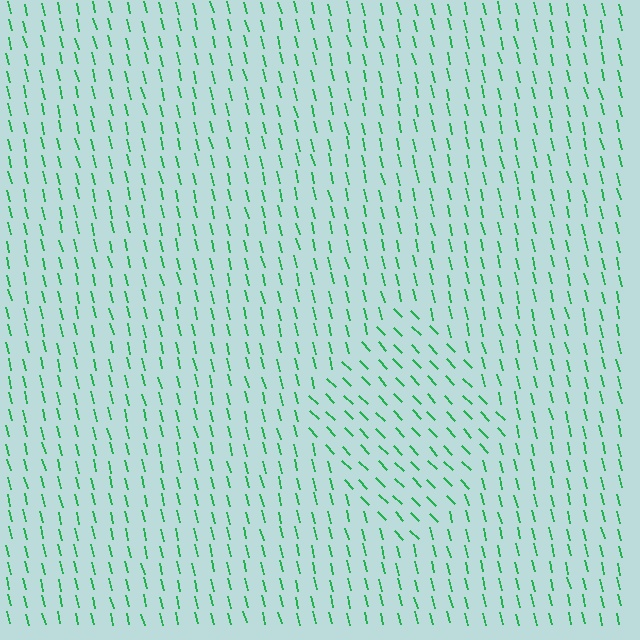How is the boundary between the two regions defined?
The boundary is defined purely by a change in line orientation (approximately 30 degrees difference). All lines are the same color and thickness.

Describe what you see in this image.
The image is filled with small green line segments. A diamond region in the image has lines oriented differently from the surrounding lines, creating a visible texture boundary.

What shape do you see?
I see a diamond.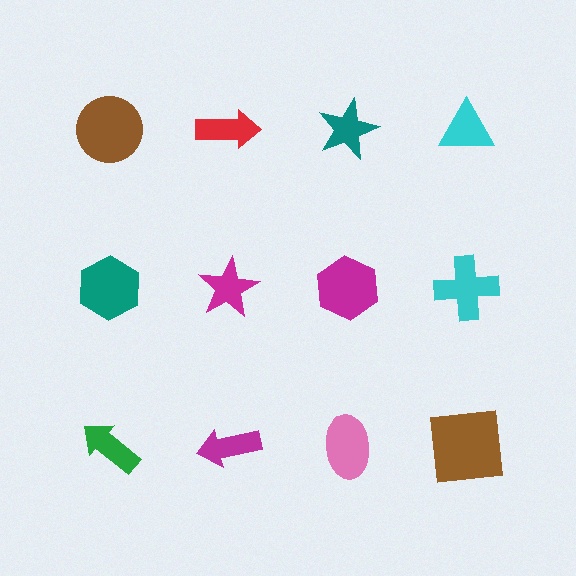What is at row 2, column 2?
A magenta star.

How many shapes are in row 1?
4 shapes.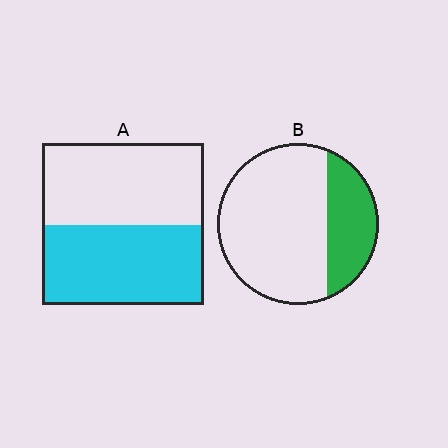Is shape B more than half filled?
No.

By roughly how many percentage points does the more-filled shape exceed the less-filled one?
By roughly 20 percentage points (A over B).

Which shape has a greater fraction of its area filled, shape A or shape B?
Shape A.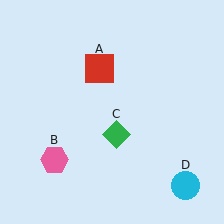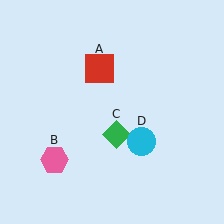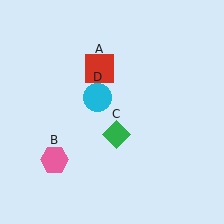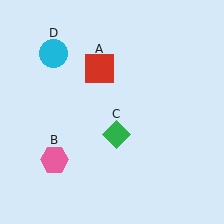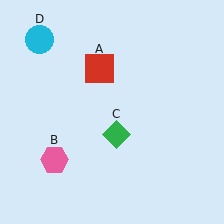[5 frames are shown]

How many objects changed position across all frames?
1 object changed position: cyan circle (object D).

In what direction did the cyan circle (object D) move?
The cyan circle (object D) moved up and to the left.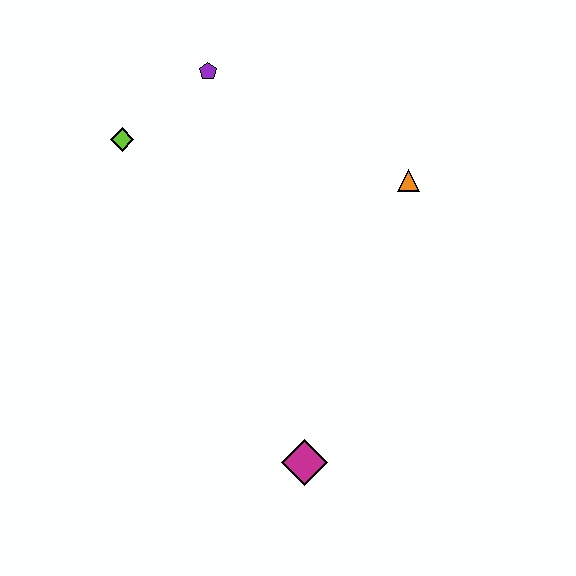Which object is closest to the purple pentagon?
The lime diamond is closest to the purple pentagon.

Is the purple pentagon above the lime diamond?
Yes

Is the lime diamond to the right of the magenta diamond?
No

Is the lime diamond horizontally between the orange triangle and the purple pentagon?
No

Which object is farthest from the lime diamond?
The magenta diamond is farthest from the lime diamond.